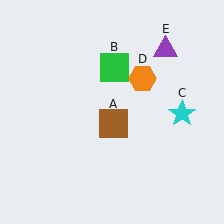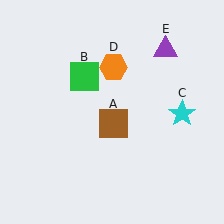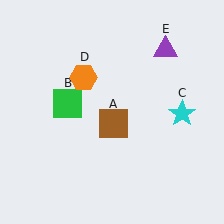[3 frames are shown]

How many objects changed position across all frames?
2 objects changed position: green square (object B), orange hexagon (object D).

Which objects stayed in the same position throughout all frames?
Brown square (object A) and cyan star (object C) and purple triangle (object E) remained stationary.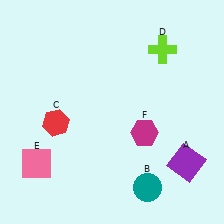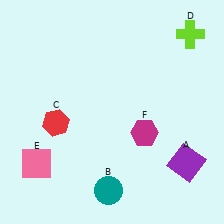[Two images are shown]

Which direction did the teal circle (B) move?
The teal circle (B) moved left.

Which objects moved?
The objects that moved are: the teal circle (B), the lime cross (D).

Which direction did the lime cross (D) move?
The lime cross (D) moved right.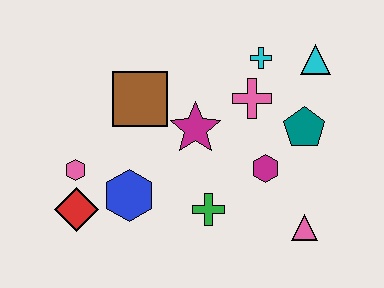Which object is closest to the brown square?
The magenta star is closest to the brown square.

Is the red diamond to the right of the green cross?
No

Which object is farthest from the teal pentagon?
The red diamond is farthest from the teal pentagon.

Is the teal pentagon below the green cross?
No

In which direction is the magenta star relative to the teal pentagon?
The magenta star is to the left of the teal pentagon.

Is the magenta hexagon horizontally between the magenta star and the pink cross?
No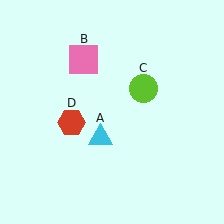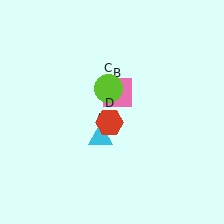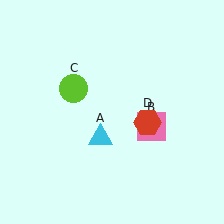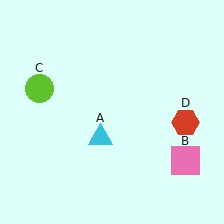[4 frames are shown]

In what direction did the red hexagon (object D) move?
The red hexagon (object D) moved right.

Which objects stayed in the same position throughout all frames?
Cyan triangle (object A) remained stationary.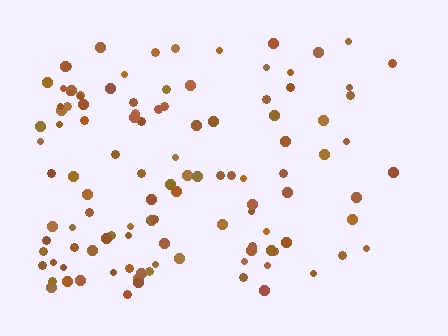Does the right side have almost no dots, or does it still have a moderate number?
Still a moderate number, just noticeably fewer than the left.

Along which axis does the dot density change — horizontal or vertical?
Horizontal.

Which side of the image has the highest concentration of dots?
The left.